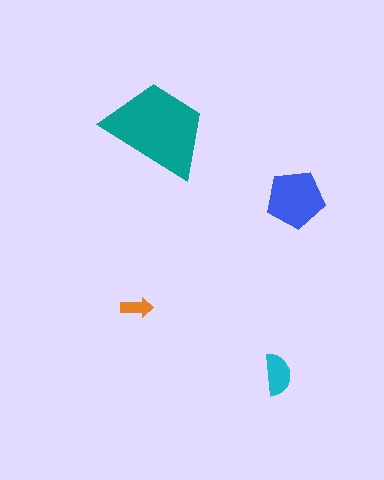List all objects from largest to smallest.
The teal trapezoid, the blue pentagon, the cyan semicircle, the orange arrow.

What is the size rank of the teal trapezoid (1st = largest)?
1st.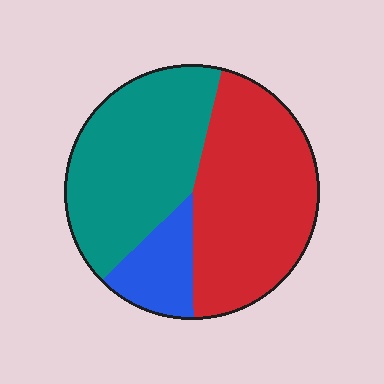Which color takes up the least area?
Blue, at roughly 15%.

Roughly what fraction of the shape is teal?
Teal covers about 40% of the shape.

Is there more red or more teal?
Red.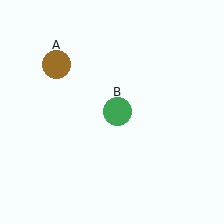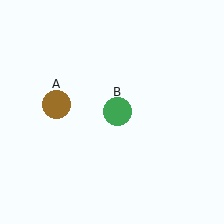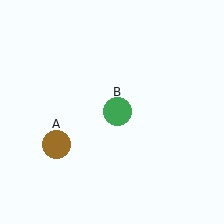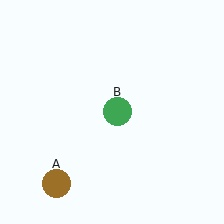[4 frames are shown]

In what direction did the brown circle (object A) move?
The brown circle (object A) moved down.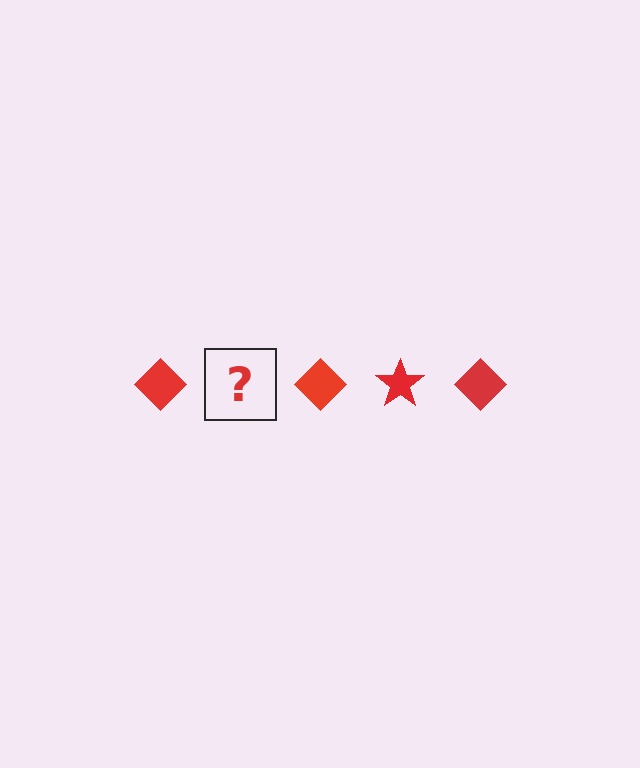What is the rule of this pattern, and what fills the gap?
The rule is that the pattern cycles through diamond, star shapes in red. The gap should be filled with a red star.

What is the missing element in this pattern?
The missing element is a red star.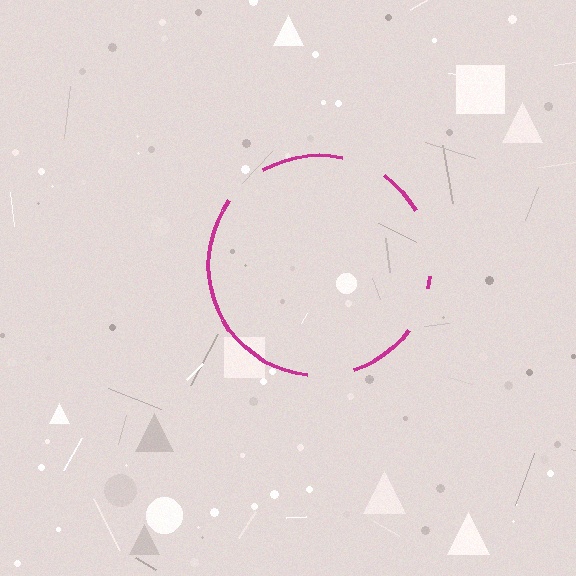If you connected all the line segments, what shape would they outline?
They would outline a circle.